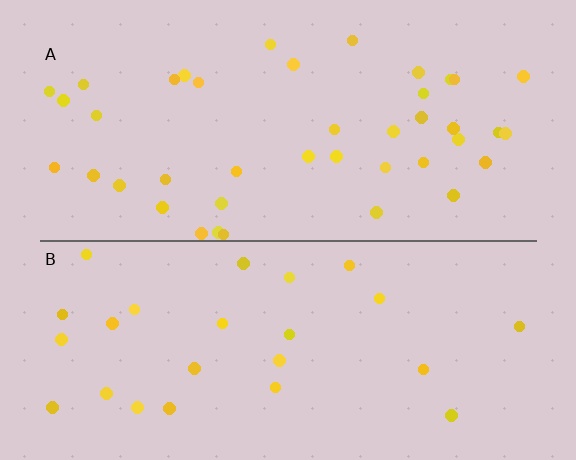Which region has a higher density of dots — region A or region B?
A (the top).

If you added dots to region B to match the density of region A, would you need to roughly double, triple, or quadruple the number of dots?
Approximately double.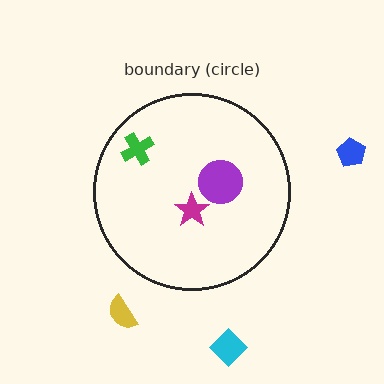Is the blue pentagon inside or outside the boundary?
Outside.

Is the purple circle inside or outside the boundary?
Inside.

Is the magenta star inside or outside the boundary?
Inside.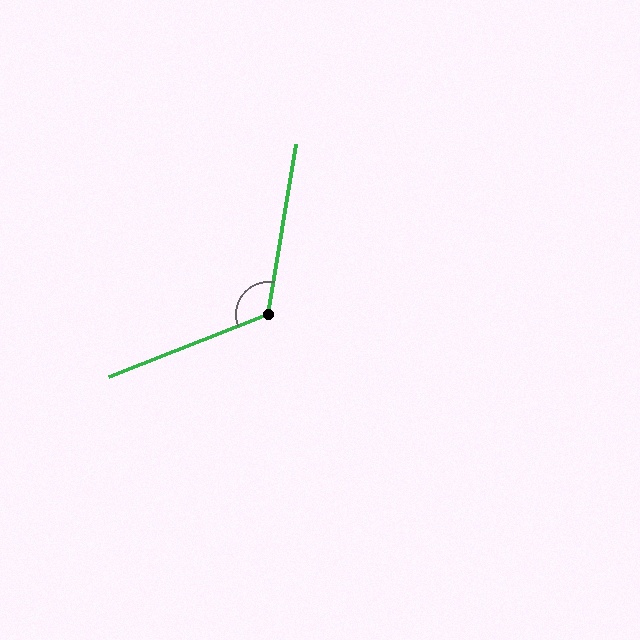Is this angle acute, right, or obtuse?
It is obtuse.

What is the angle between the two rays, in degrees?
Approximately 121 degrees.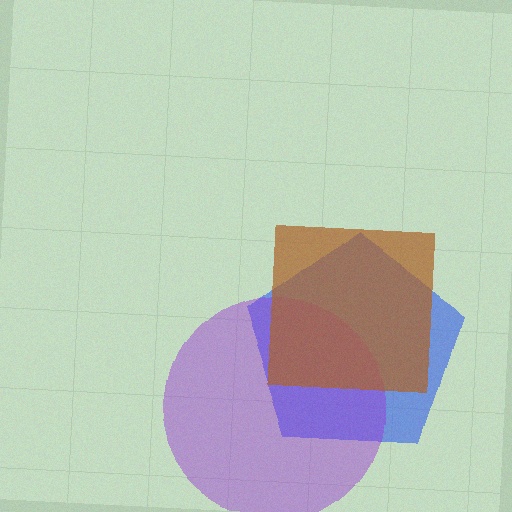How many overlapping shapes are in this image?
There are 3 overlapping shapes in the image.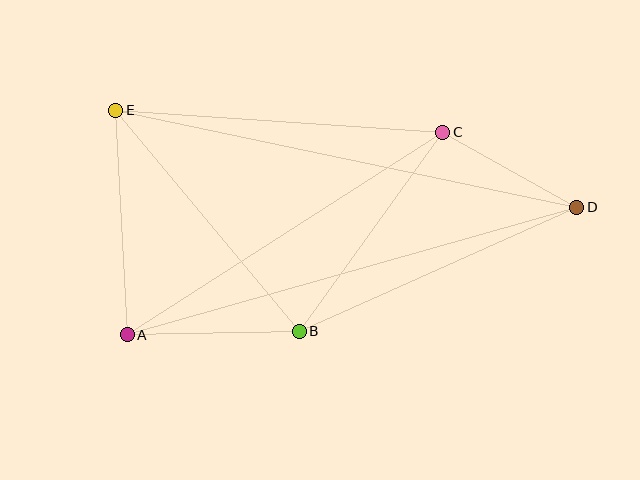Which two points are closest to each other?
Points C and D are closest to each other.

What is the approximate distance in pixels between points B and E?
The distance between B and E is approximately 287 pixels.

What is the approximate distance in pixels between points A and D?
The distance between A and D is approximately 467 pixels.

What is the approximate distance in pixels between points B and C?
The distance between B and C is approximately 246 pixels.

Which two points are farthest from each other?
Points D and E are farthest from each other.